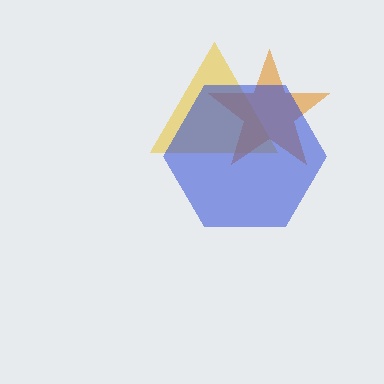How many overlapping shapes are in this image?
There are 3 overlapping shapes in the image.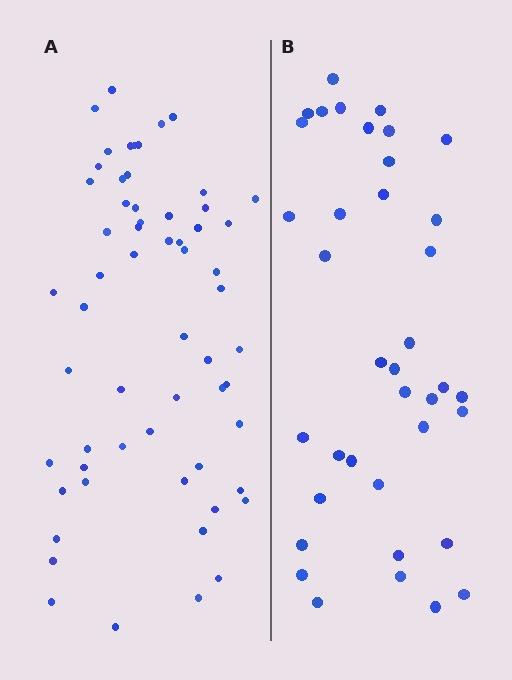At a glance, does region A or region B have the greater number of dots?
Region A (the left region) has more dots.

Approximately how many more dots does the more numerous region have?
Region A has approximately 20 more dots than region B.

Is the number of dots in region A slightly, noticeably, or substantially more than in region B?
Region A has substantially more. The ratio is roughly 1.6 to 1.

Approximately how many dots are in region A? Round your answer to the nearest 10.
About 60 dots.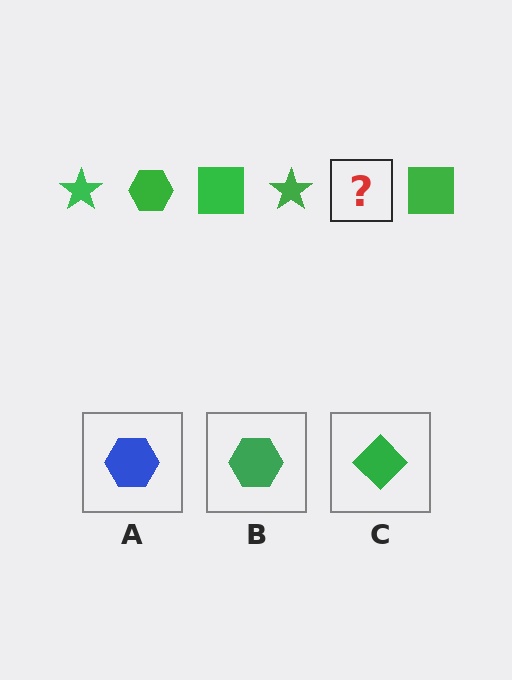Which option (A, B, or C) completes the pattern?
B.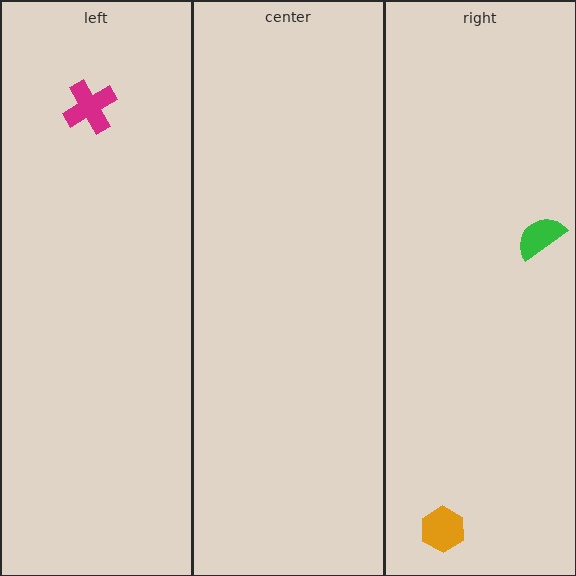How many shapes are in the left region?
1.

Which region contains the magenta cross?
The left region.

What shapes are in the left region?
The magenta cross.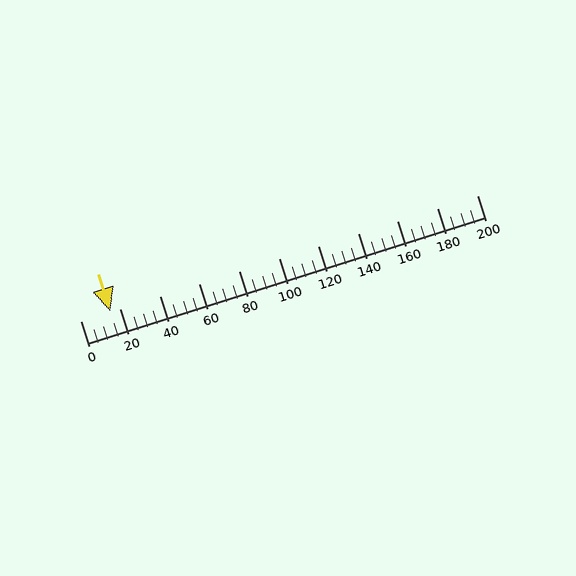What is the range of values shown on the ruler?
The ruler shows values from 0 to 200.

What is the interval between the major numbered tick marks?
The major tick marks are spaced 20 units apart.